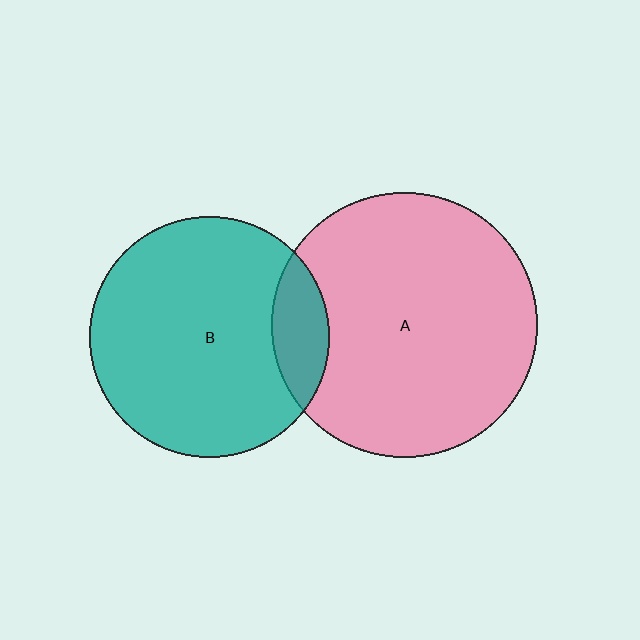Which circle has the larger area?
Circle A (pink).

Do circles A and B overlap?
Yes.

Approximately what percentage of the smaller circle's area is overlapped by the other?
Approximately 15%.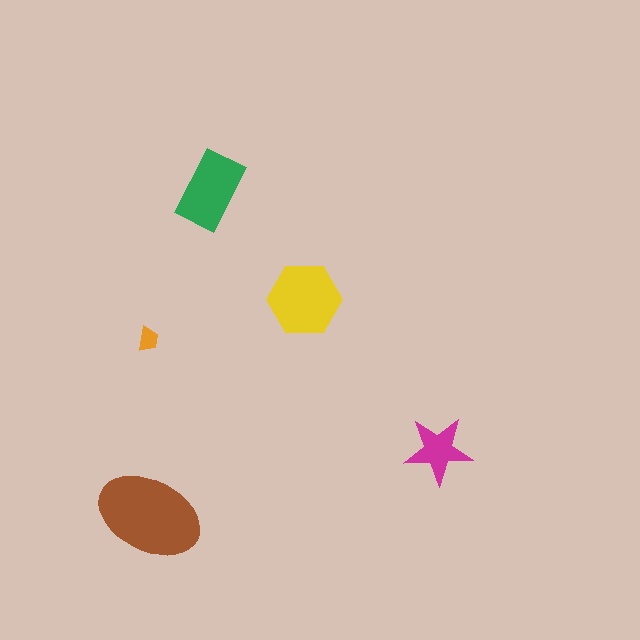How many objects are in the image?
There are 5 objects in the image.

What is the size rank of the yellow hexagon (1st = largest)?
2nd.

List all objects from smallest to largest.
The orange trapezoid, the magenta star, the green rectangle, the yellow hexagon, the brown ellipse.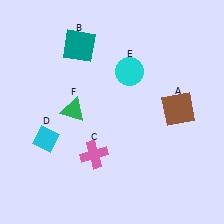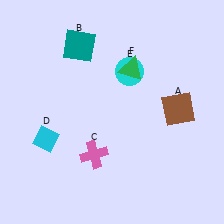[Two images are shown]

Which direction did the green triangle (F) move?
The green triangle (F) moved right.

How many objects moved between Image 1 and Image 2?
1 object moved between the two images.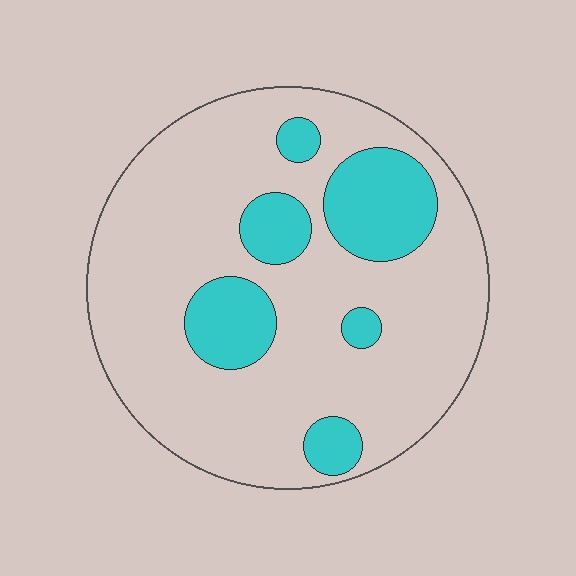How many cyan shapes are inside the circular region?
6.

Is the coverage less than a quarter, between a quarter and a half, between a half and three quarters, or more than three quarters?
Less than a quarter.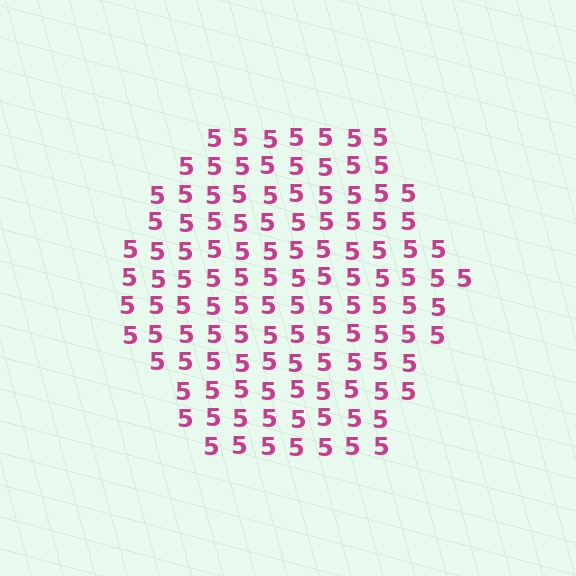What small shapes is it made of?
It is made of small digit 5's.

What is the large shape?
The large shape is a hexagon.